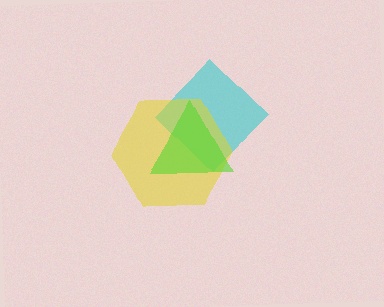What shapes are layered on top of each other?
The layered shapes are: a cyan diamond, a yellow hexagon, a lime triangle.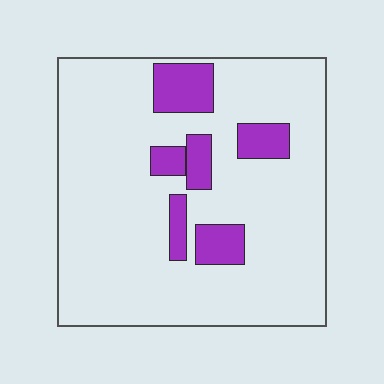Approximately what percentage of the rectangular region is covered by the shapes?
Approximately 15%.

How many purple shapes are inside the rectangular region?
6.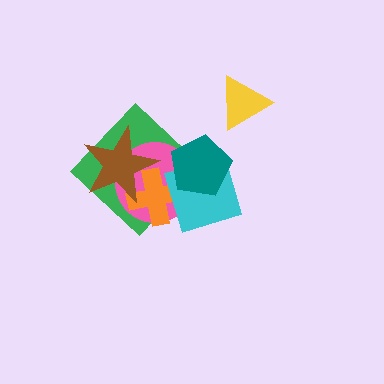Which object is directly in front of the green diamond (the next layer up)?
The pink circle is directly in front of the green diamond.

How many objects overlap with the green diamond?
5 objects overlap with the green diamond.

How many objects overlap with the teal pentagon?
4 objects overlap with the teal pentagon.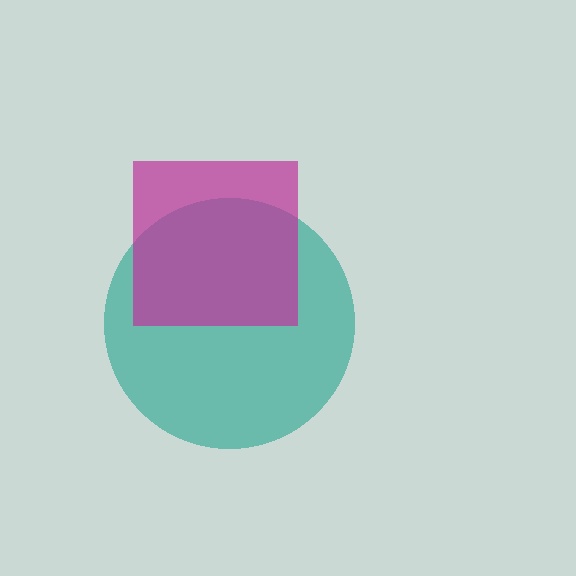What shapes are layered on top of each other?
The layered shapes are: a teal circle, a magenta square.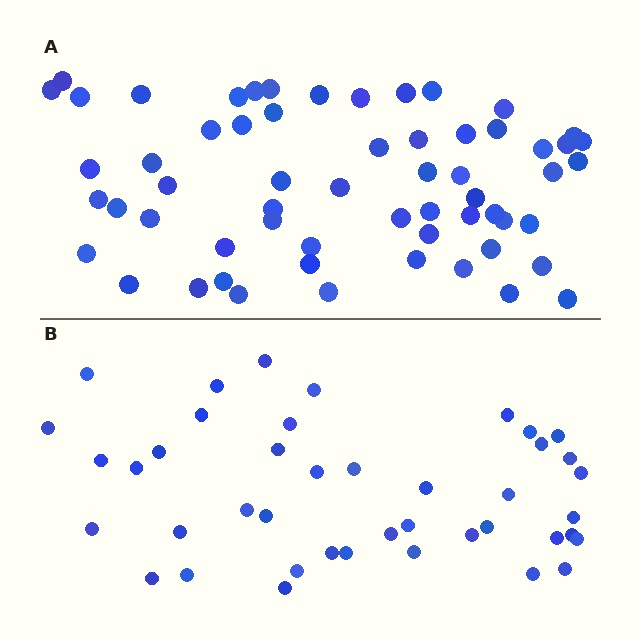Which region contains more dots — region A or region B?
Region A (the top region) has more dots.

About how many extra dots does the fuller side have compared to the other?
Region A has approximately 20 more dots than region B.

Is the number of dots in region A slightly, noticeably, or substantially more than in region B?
Region A has noticeably more, but not dramatically so. The ratio is roughly 1.4 to 1.